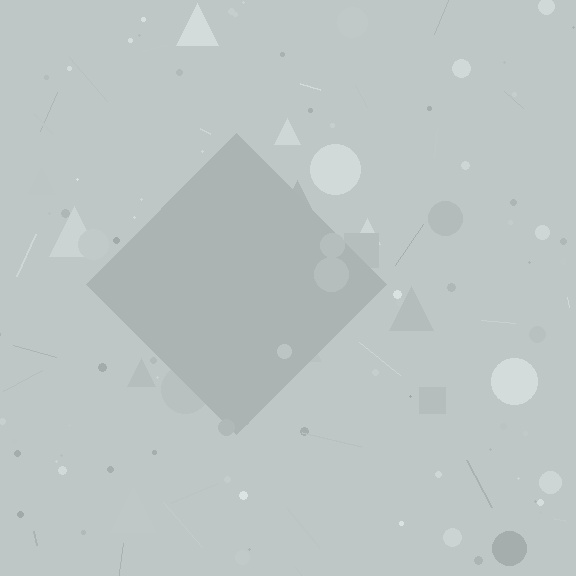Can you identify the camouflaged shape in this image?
The camouflaged shape is a diamond.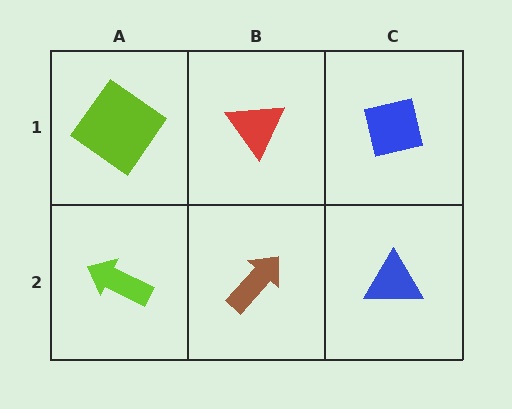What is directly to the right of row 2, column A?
A brown arrow.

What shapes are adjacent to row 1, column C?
A blue triangle (row 2, column C), a red triangle (row 1, column B).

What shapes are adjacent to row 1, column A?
A lime arrow (row 2, column A), a red triangle (row 1, column B).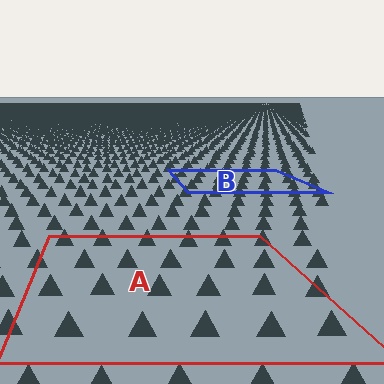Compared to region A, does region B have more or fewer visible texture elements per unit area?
Region B has more texture elements per unit area — they are packed more densely because it is farther away.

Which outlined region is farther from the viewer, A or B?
Region B is farther from the viewer — the texture elements inside it appear smaller and more densely packed.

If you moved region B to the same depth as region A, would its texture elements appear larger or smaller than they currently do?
They would appear larger. At a closer depth, the same texture elements are projected at a bigger on-screen size.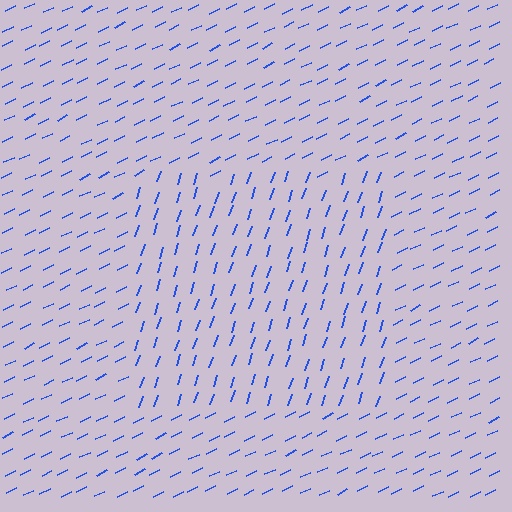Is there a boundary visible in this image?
Yes, there is a texture boundary formed by a change in line orientation.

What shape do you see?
I see a rectangle.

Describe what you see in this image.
The image is filled with small blue line segments. A rectangle region in the image has lines oriented differently from the surrounding lines, creating a visible texture boundary.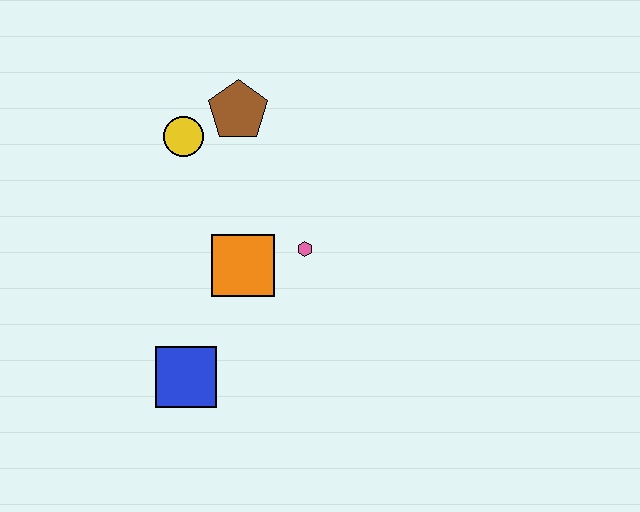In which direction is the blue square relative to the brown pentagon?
The blue square is below the brown pentagon.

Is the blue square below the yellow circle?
Yes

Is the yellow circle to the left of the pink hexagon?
Yes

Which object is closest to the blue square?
The orange square is closest to the blue square.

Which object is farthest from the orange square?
The brown pentagon is farthest from the orange square.